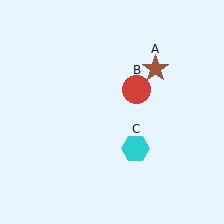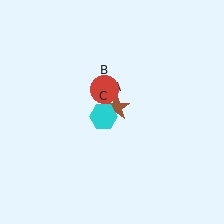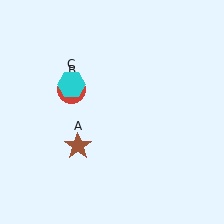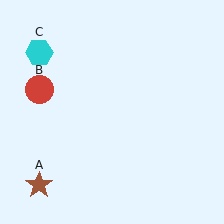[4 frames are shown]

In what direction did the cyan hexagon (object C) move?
The cyan hexagon (object C) moved up and to the left.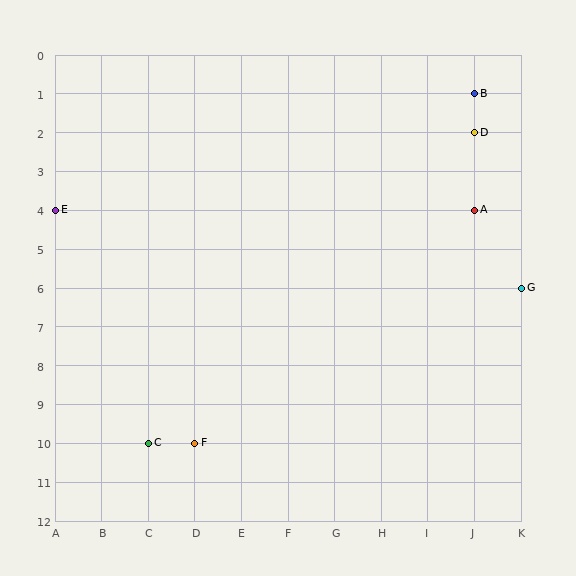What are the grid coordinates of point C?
Point C is at grid coordinates (C, 10).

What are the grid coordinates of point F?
Point F is at grid coordinates (D, 10).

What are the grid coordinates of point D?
Point D is at grid coordinates (J, 2).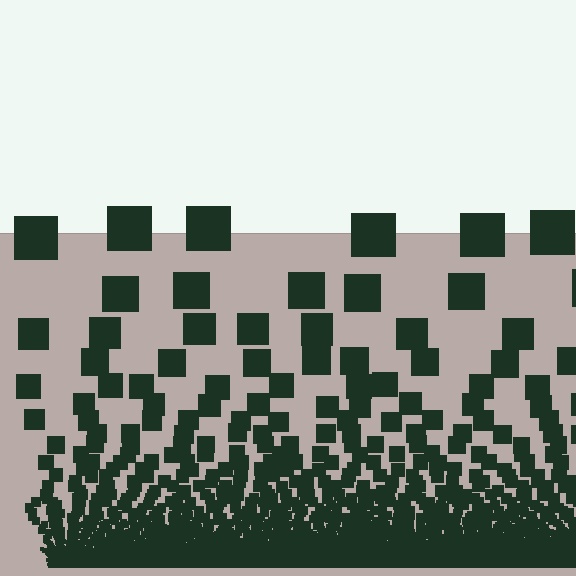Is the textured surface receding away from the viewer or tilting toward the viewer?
The surface appears to tilt toward the viewer. Texture elements get larger and sparser toward the top.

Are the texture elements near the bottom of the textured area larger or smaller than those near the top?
Smaller. The gradient is inverted — elements near the bottom are smaller and denser.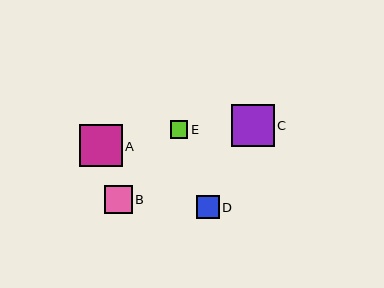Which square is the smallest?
Square E is the smallest with a size of approximately 18 pixels.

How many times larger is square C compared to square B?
Square C is approximately 1.5 times the size of square B.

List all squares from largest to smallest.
From largest to smallest: C, A, B, D, E.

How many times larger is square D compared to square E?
Square D is approximately 1.3 times the size of square E.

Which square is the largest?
Square C is the largest with a size of approximately 42 pixels.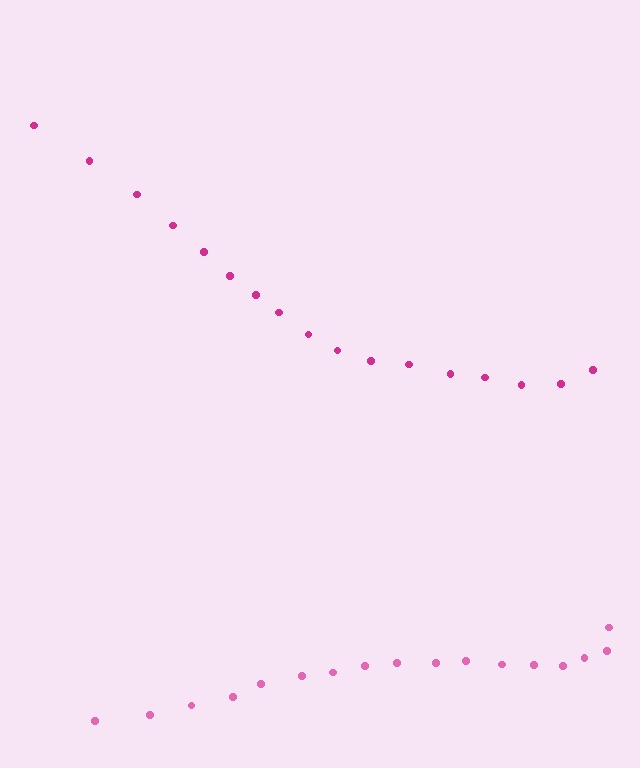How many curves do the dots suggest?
There are 2 distinct paths.